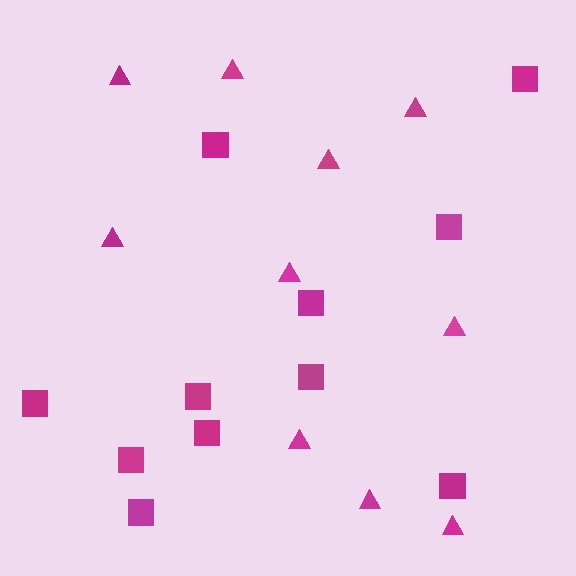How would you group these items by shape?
There are 2 groups: one group of triangles (10) and one group of squares (11).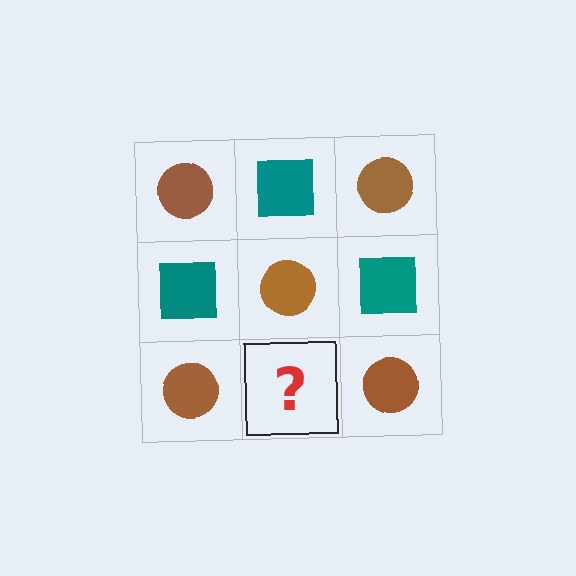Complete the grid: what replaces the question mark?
The question mark should be replaced with a teal square.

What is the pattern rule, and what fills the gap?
The rule is that it alternates brown circle and teal square in a checkerboard pattern. The gap should be filled with a teal square.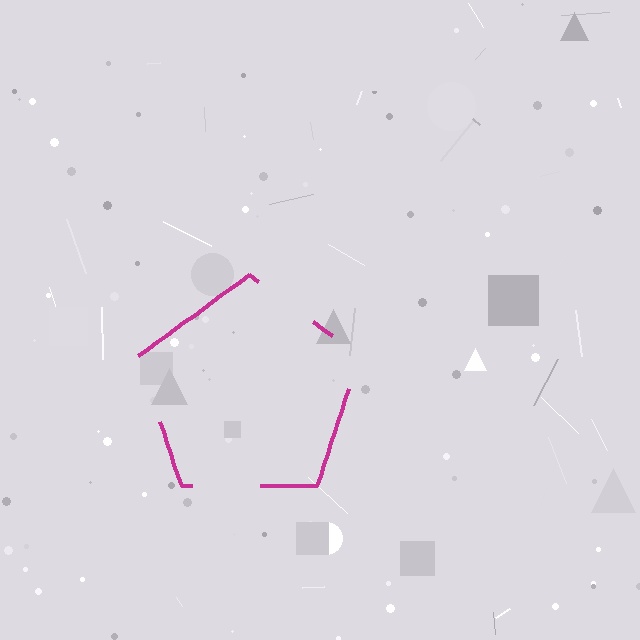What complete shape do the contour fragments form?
The contour fragments form a pentagon.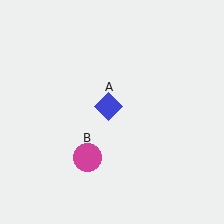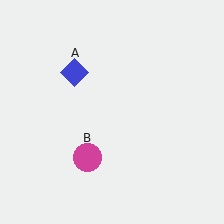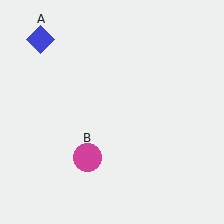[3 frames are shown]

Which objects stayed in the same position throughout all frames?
Magenta circle (object B) remained stationary.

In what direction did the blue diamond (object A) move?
The blue diamond (object A) moved up and to the left.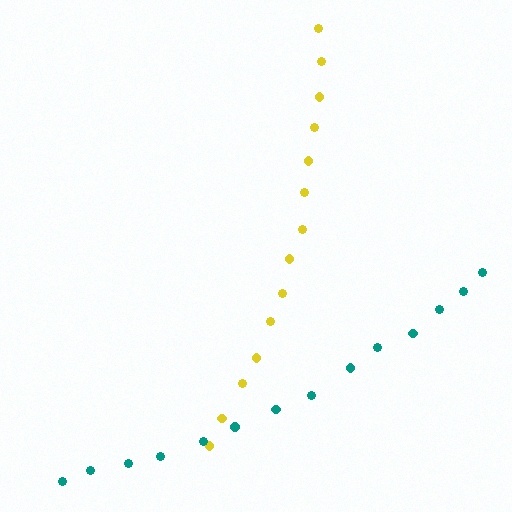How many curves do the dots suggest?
There are 2 distinct paths.